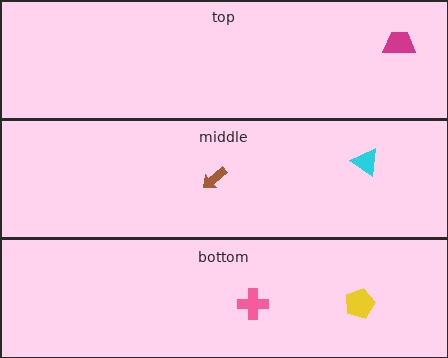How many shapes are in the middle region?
2.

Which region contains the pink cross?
The bottom region.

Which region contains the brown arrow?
The middle region.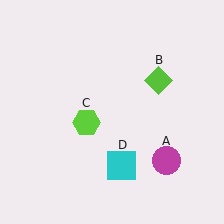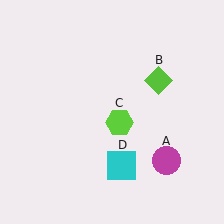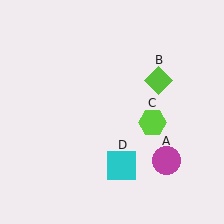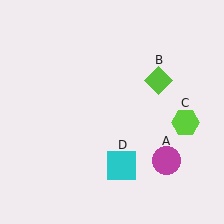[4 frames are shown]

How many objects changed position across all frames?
1 object changed position: lime hexagon (object C).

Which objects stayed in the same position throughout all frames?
Magenta circle (object A) and lime diamond (object B) and cyan square (object D) remained stationary.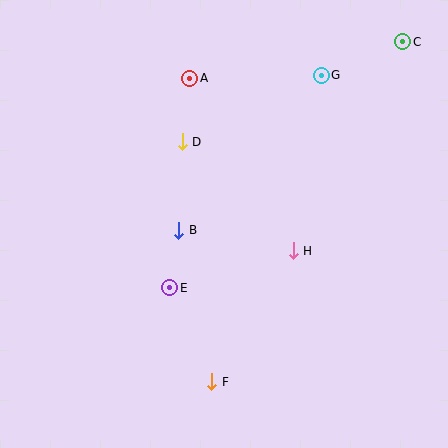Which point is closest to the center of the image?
Point B at (179, 230) is closest to the center.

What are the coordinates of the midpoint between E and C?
The midpoint between E and C is at (286, 165).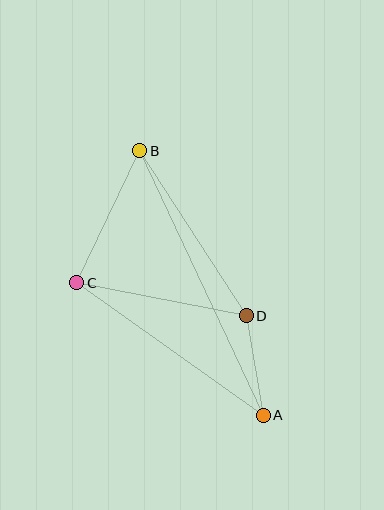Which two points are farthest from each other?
Points A and B are farthest from each other.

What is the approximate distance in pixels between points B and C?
The distance between B and C is approximately 146 pixels.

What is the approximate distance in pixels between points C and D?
The distance between C and D is approximately 173 pixels.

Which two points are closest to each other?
Points A and D are closest to each other.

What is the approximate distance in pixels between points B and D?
The distance between B and D is approximately 196 pixels.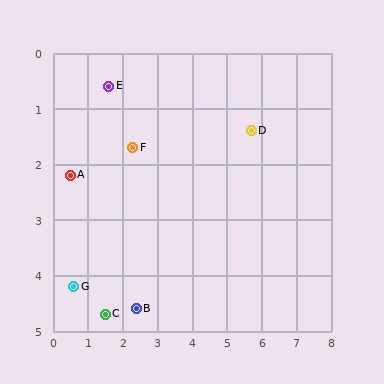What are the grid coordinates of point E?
Point E is at approximately (1.6, 0.6).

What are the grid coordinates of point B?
Point B is at approximately (2.4, 4.6).